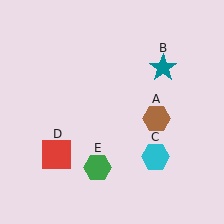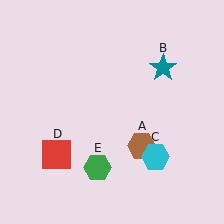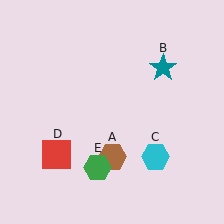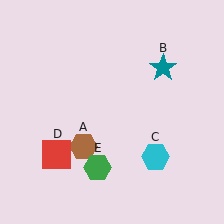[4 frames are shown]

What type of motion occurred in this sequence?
The brown hexagon (object A) rotated clockwise around the center of the scene.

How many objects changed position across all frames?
1 object changed position: brown hexagon (object A).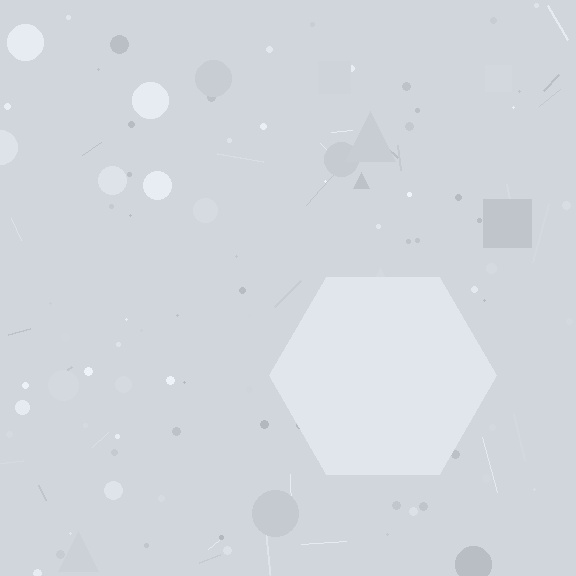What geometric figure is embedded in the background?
A hexagon is embedded in the background.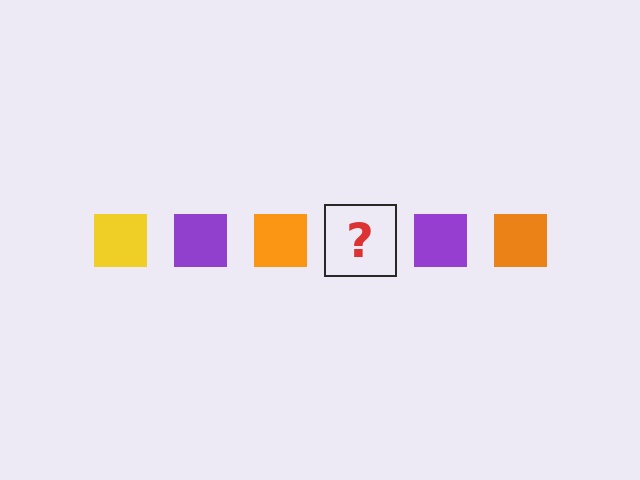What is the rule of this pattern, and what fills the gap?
The rule is that the pattern cycles through yellow, purple, orange squares. The gap should be filled with a yellow square.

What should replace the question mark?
The question mark should be replaced with a yellow square.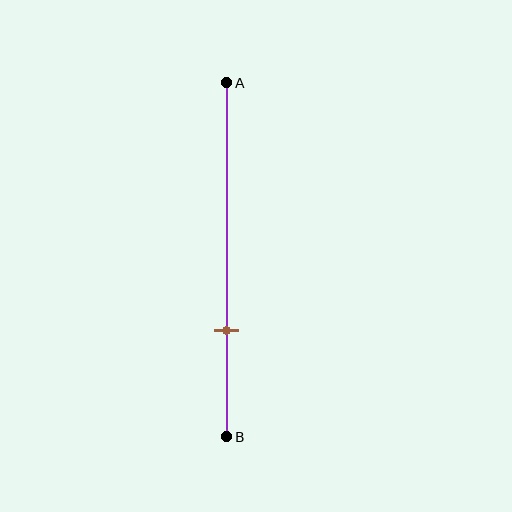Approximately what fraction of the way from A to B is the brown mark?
The brown mark is approximately 70% of the way from A to B.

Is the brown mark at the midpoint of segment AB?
No, the mark is at about 70% from A, not at the 50% midpoint.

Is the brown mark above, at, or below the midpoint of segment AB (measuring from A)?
The brown mark is below the midpoint of segment AB.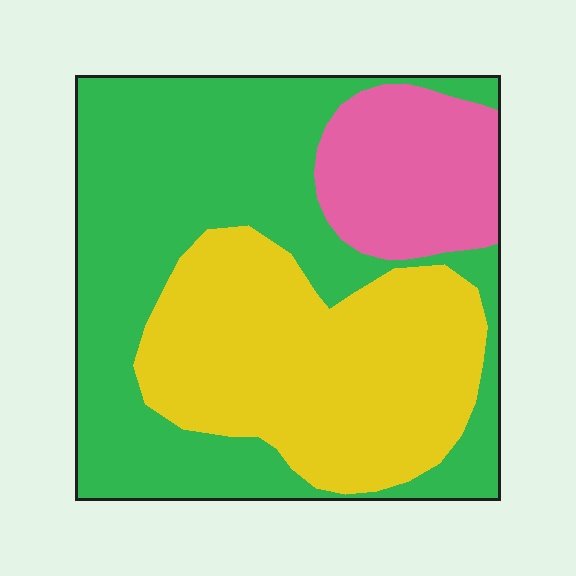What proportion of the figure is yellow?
Yellow takes up about three eighths (3/8) of the figure.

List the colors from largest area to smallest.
From largest to smallest: green, yellow, pink.